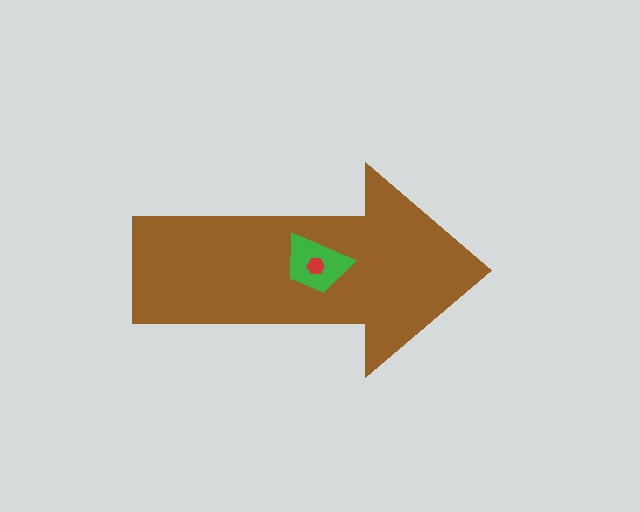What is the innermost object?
The red hexagon.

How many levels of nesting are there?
3.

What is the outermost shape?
The brown arrow.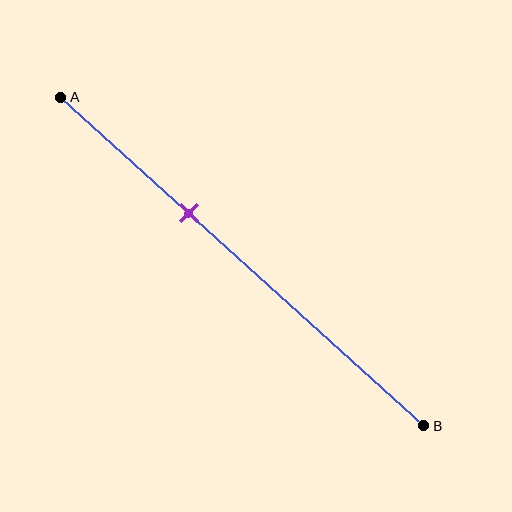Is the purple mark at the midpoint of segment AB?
No, the mark is at about 35% from A, not at the 50% midpoint.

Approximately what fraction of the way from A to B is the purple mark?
The purple mark is approximately 35% of the way from A to B.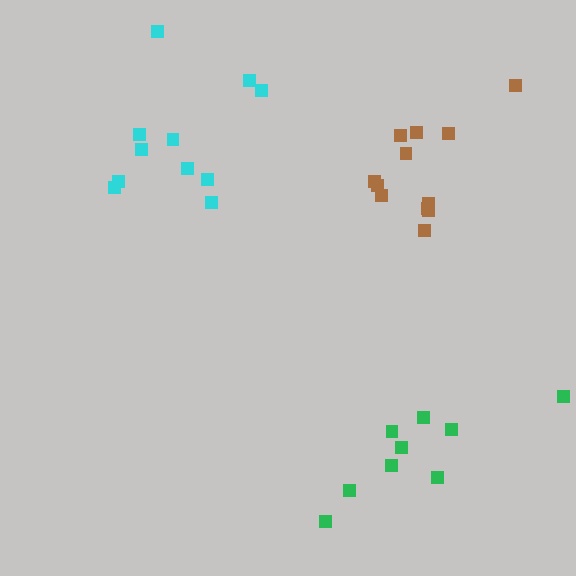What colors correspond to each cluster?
The clusters are colored: brown, green, cyan.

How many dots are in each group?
Group 1: 12 dots, Group 2: 9 dots, Group 3: 11 dots (32 total).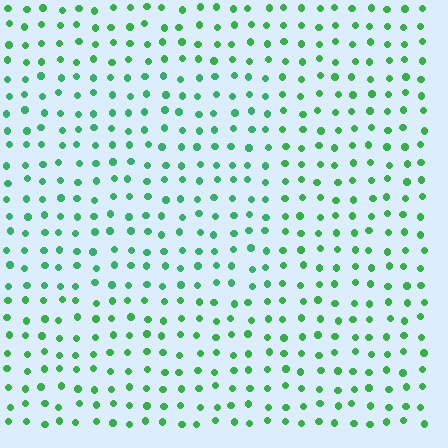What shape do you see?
I see a rectangle.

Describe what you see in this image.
The image is filled with small green elements in a uniform arrangement. A rectangle-shaped region is visible where the elements are tinted to a slightly different hue, forming a subtle color boundary.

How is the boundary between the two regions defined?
The boundary is defined purely by a slight shift in hue (about 18 degrees). Spacing, size, and orientation are identical on both sides.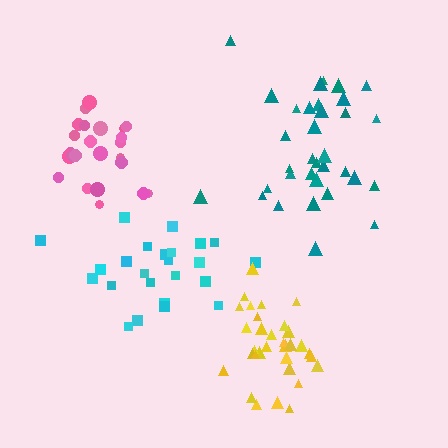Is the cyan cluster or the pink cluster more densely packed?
Pink.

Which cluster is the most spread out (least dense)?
Cyan.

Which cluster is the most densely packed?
Yellow.